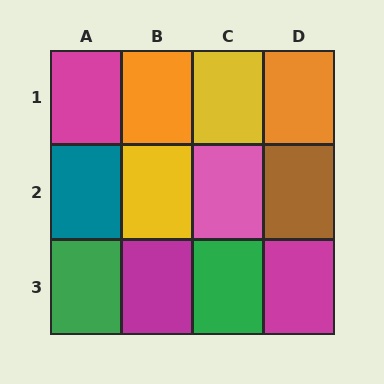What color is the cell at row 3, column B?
Magenta.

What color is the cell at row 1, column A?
Magenta.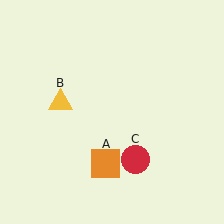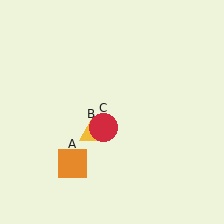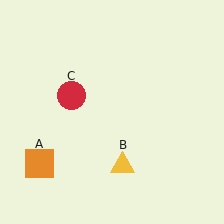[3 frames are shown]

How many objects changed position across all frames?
3 objects changed position: orange square (object A), yellow triangle (object B), red circle (object C).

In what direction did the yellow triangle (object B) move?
The yellow triangle (object B) moved down and to the right.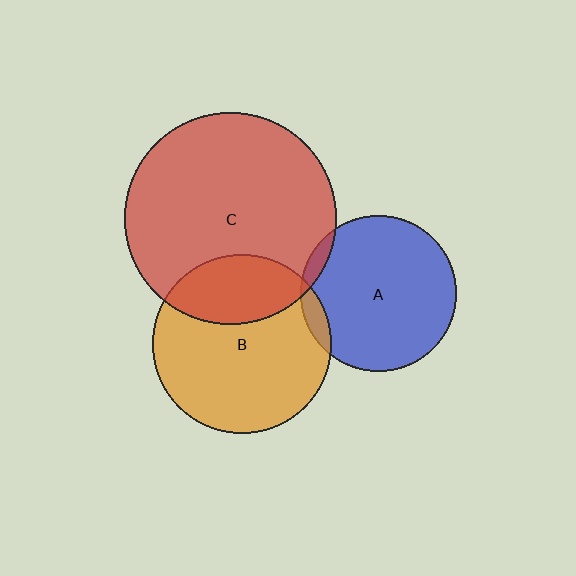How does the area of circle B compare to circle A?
Approximately 1.3 times.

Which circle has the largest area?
Circle C (red).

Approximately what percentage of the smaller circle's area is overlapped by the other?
Approximately 5%.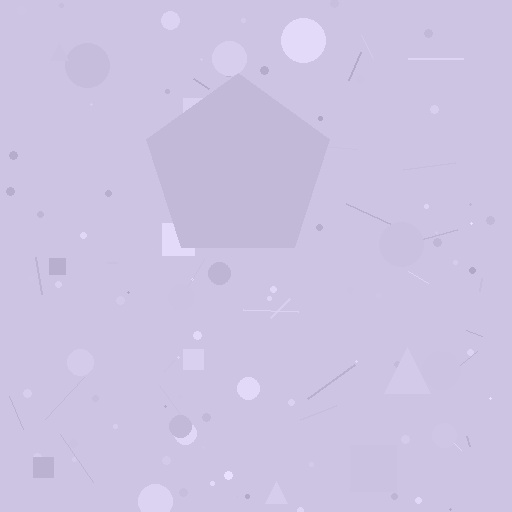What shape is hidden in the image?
A pentagon is hidden in the image.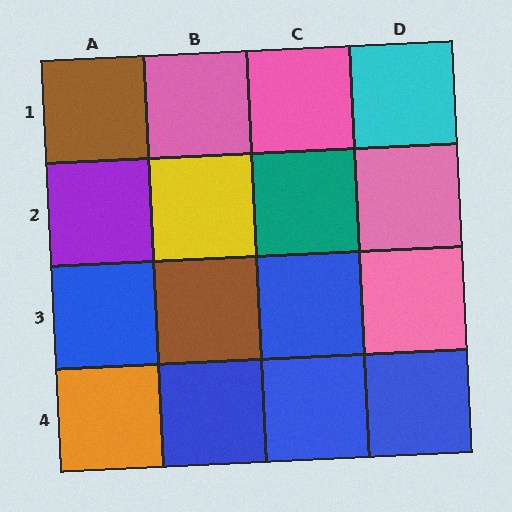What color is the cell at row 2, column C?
Teal.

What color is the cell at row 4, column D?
Blue.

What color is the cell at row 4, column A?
Orange.